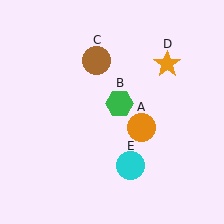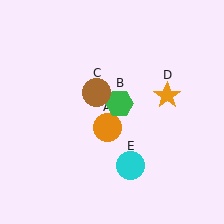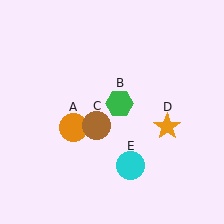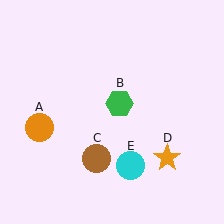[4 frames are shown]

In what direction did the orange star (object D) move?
The orange star (object D) moved down.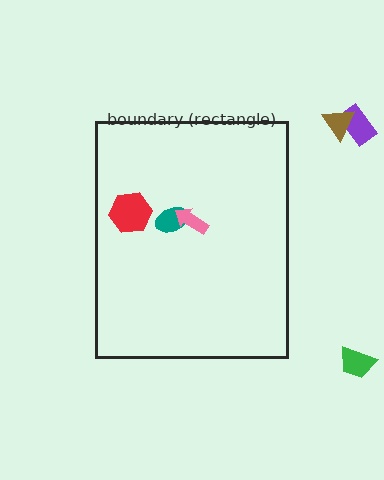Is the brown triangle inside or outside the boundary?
Outside.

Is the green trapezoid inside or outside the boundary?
Outside.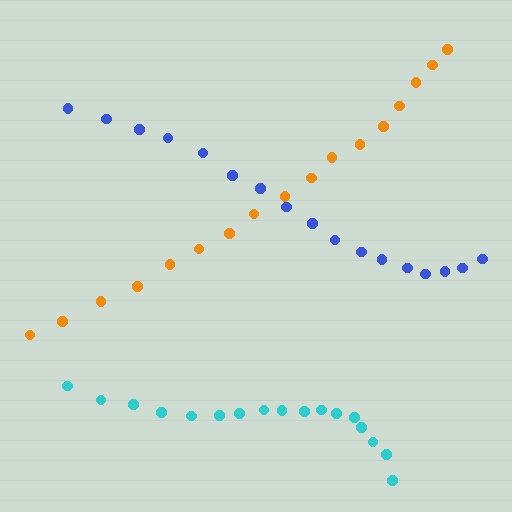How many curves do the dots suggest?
There are 3 distinct paths.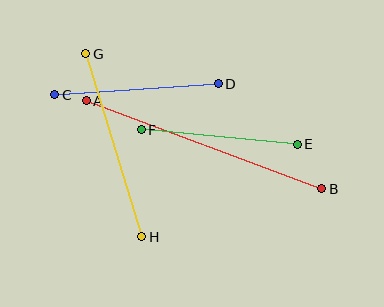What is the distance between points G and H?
The distance is approximately 191 pixels.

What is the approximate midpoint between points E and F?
The midpoint is at approximately (219, 137) pixels.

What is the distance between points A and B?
The distance is approximately 251 pixels.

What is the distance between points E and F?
The distance is approximately 156 pixels.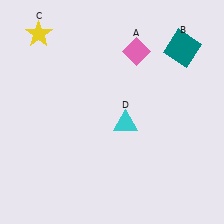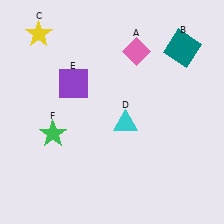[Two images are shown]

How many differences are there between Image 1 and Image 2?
There are 2 differences between the two images.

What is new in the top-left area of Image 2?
A purple square (E) was added in the top-left area of Image 2.